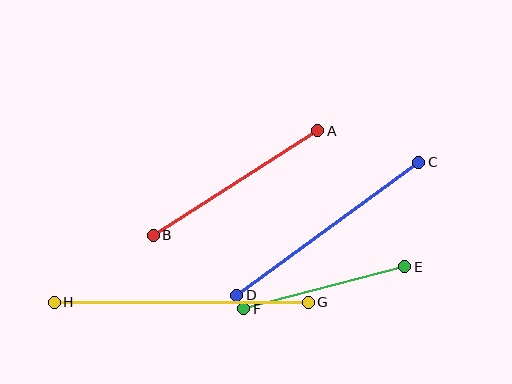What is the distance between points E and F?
The distance is approximately 166 pixels.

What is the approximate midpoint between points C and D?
The midpoint is at approximately (328, 229) pixels.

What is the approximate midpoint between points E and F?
The midpoint is at approximately (324, 288) pixels.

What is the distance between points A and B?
The distance is approximately 195 pixels.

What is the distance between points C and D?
The distance is approximately 226 pixels.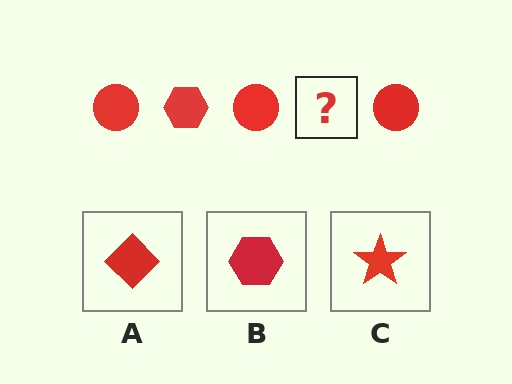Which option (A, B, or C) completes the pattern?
B.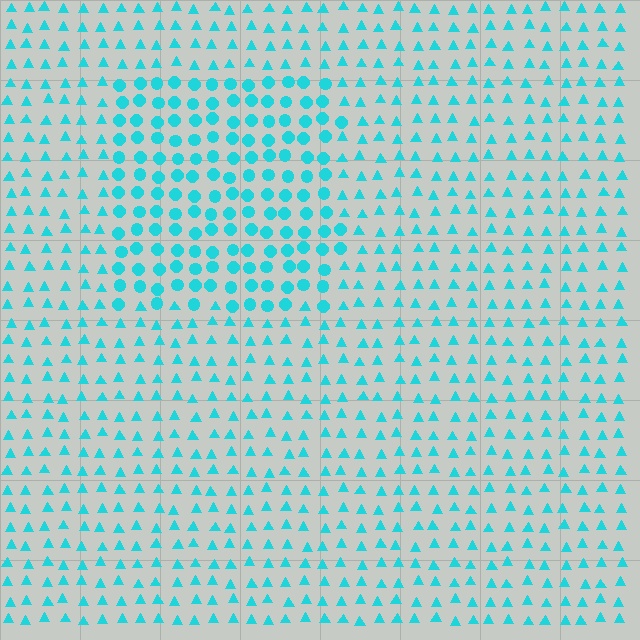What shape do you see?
I see a rectangle.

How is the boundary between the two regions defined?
The boundary is defined by a change in element shape: circles inside vs. triangles outside. All elements share the same color and spacing.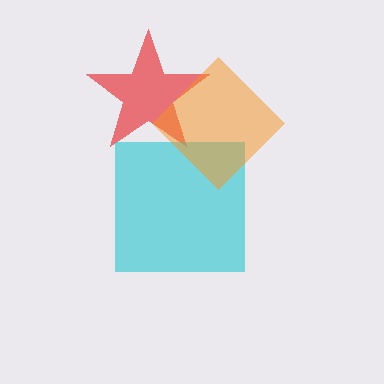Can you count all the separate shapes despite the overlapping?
Yes, there are 3 separate shapes.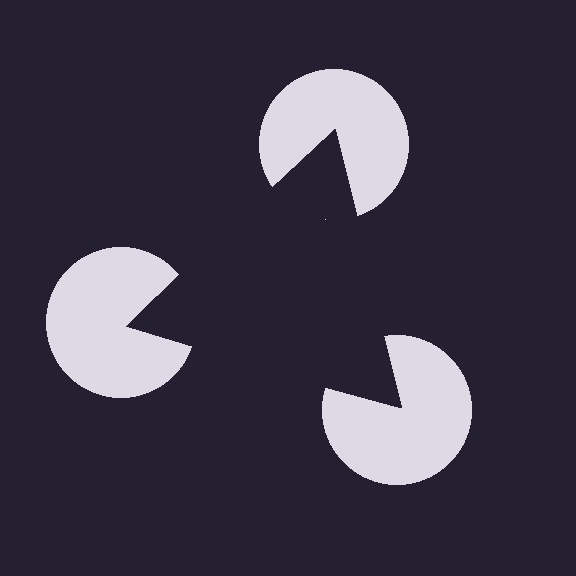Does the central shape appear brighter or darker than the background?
It typically appears slightly darker than the background, even though no actual brightness change is drawn.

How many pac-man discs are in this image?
There are 3 — one at each vertex of the illusory triangle.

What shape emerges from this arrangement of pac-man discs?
An illusory triangle — its edges are inferred from the aligned wedge cuts in the pac-man discs, not physically drawn.